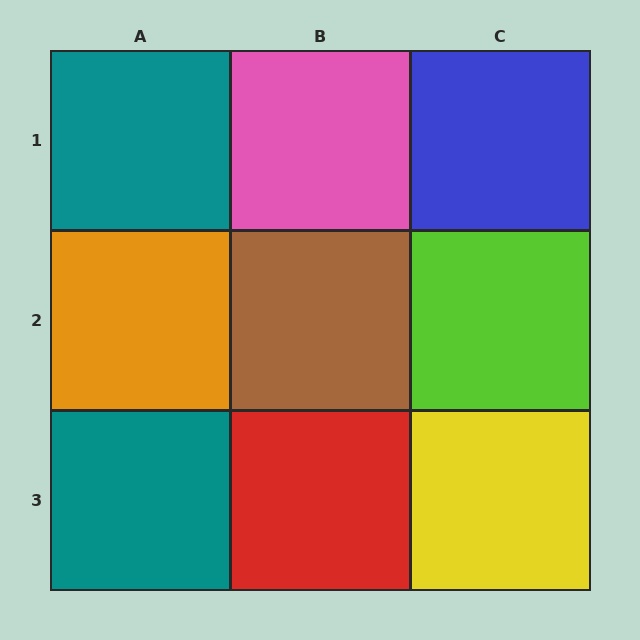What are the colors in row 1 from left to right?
Teal, pink, blue.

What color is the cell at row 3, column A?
Teal.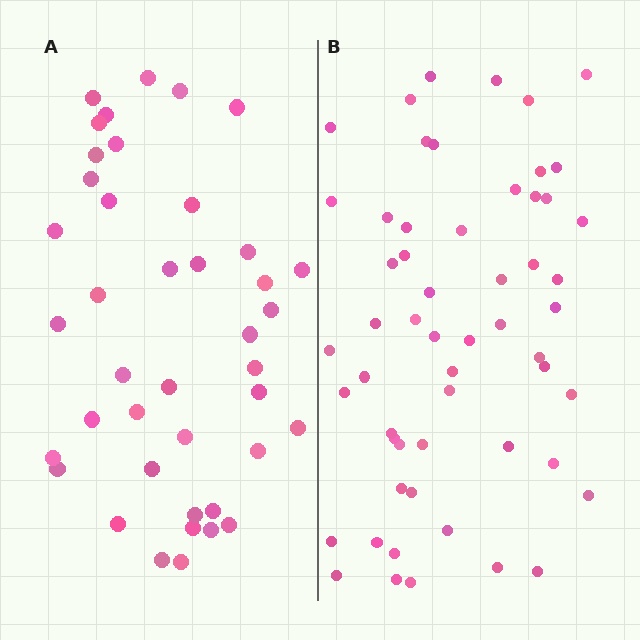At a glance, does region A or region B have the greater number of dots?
Region B (the right region) has more dots.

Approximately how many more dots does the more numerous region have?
Region B has approximately 15 more dots than region A.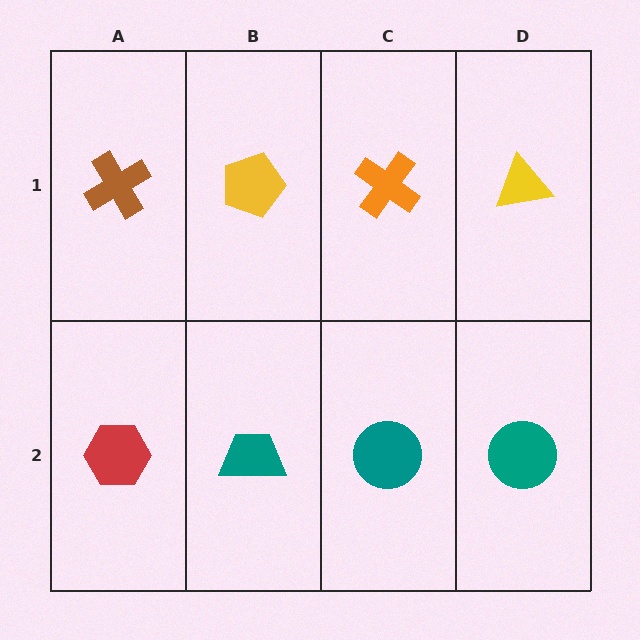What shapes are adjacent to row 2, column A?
A brown cross (row 1, column A), a teal trapezoid (row 2, column B).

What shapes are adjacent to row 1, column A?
A red hexagon (row 2, column A), a yellow pentagon (row 1, column B).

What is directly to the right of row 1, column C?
A yellow triangle.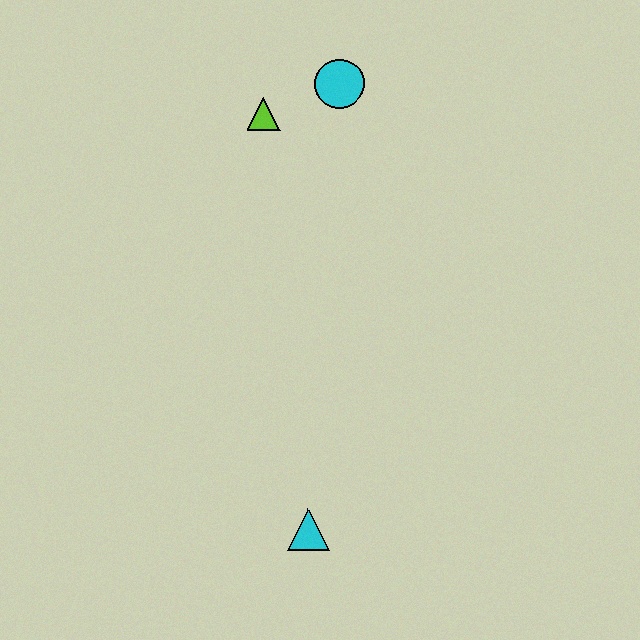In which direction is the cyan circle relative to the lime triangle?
The cyan circle is to the right of the lime triangle.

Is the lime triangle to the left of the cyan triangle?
Yes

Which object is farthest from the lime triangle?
The cyan triangle is farthest from the lime triangle.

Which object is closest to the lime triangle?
The cyan circle is closest to the lime triangle.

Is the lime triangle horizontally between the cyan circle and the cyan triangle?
No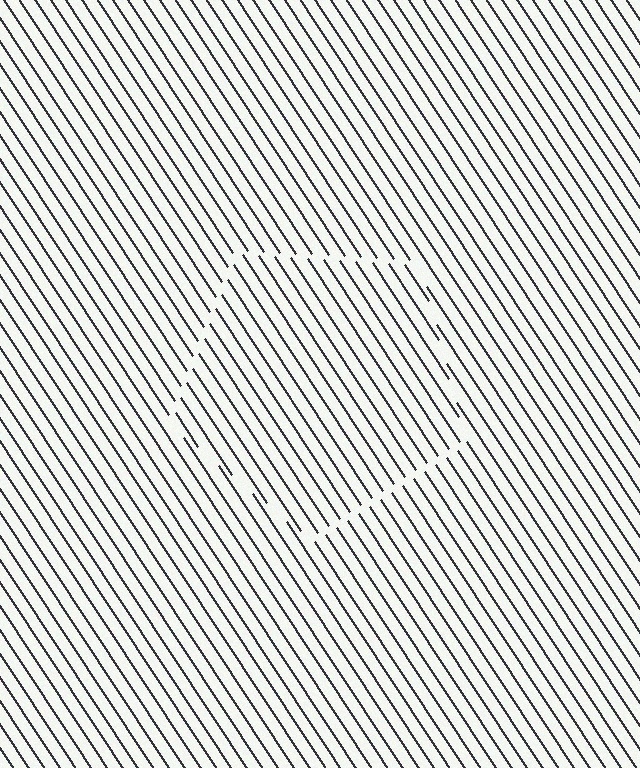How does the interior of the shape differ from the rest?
The interior of the shape contains the same grating, shifted by half a period — the contour is defined by the phase discontinuity where line-ends from the inner and outer gratings abut.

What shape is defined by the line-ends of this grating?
An illusory pentagon. The interior of the shape contains the same grating, shifted by half a period — the contour is defined by the phase discontinuity where line-ends from the inner and outer gratings abut.